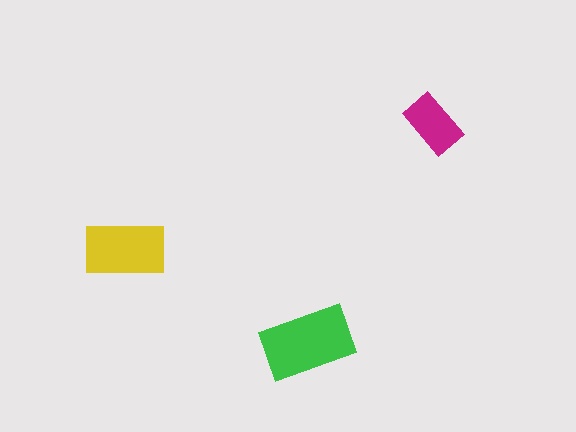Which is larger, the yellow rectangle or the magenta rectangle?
The yellow one.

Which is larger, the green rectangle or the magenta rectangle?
The green one.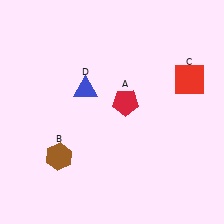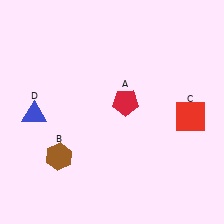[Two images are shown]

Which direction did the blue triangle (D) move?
The blue triangle (D) moved left.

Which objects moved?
The objects that moved are: the red square (C), the blue triangle (D).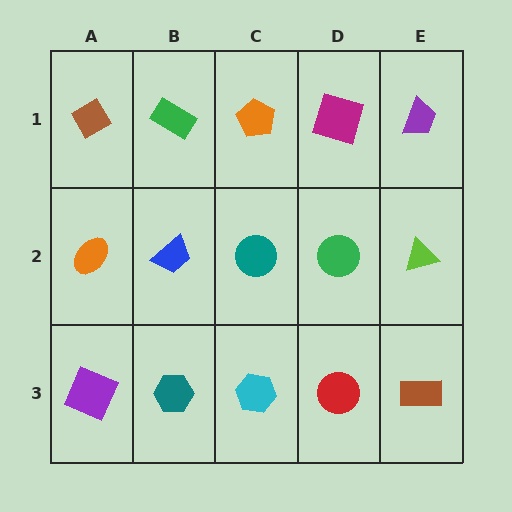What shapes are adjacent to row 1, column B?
A blue trapezoid (row 2, column B), a brown diamond (row 1, column A), an orange pentagon (row 1, column C).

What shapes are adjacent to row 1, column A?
An orange ellipse (row 2, column A), a green rectangle (row 1, column B).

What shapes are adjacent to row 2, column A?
A brown diamond (row 1, column A), a purple square (row 3, column A), a blue trapezoid (row 2, column B).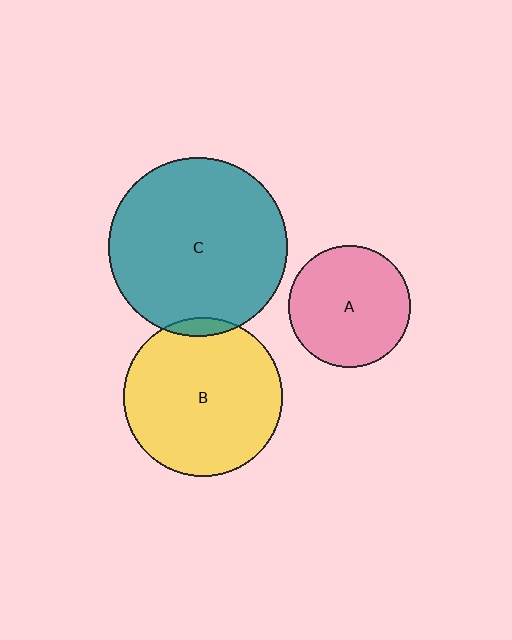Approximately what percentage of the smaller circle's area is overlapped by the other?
Approximately 5%.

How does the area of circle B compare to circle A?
Approximately 1.7 times.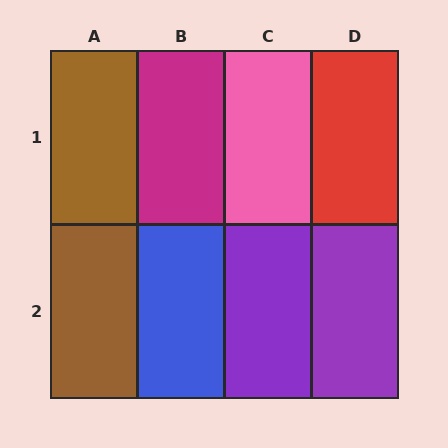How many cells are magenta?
1 cell is magenta.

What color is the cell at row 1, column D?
Red.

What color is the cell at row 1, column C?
Pink.